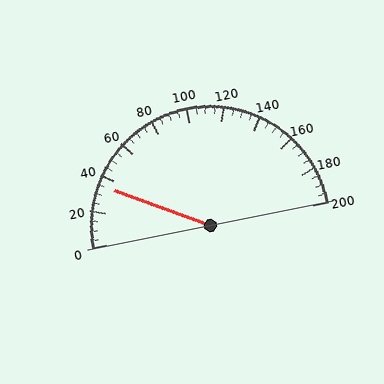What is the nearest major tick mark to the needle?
The nearest major tick mark is 40.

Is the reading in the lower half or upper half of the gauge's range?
The reading is in the lower half of the range (0 to 200).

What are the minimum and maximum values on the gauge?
The gauge ranges from 0 to 200.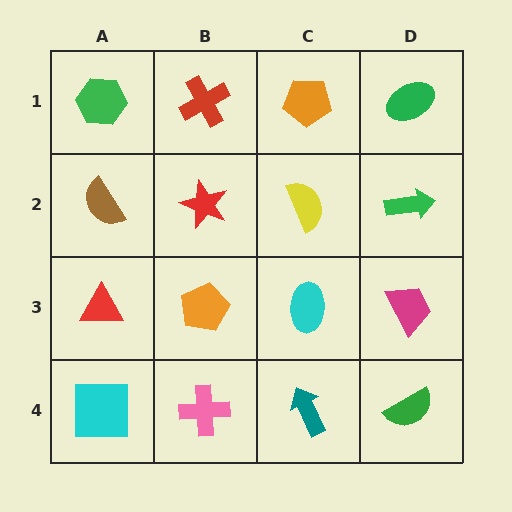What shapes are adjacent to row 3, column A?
A brown semicircle (row 2, column A), a cyan square (row 4, column A), an orange pentagon (row 3, column B).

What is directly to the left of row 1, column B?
A green hexagon.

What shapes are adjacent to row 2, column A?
A green hexagon (row 1, column A), a red triangle (row 3, column A), a red star (row 2, column B).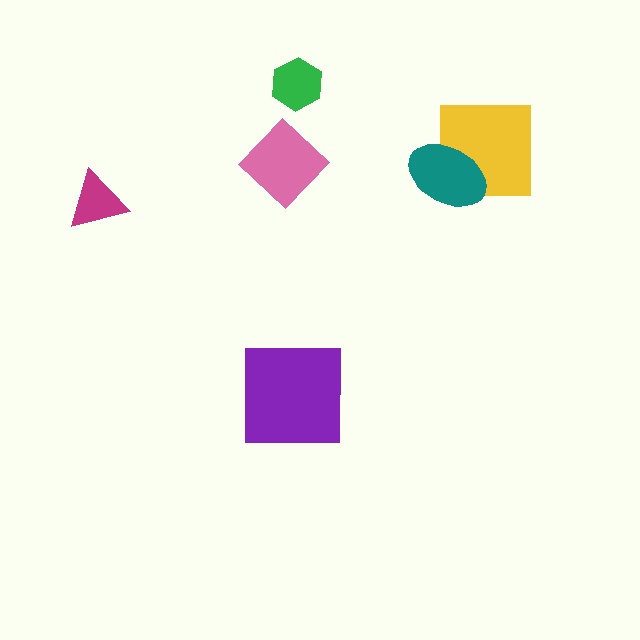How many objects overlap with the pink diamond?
0 objects overlap with the pink diamond.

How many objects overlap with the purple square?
0 objects overlap with the purple square.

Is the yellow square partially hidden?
Yes, it is partially covered by another shape.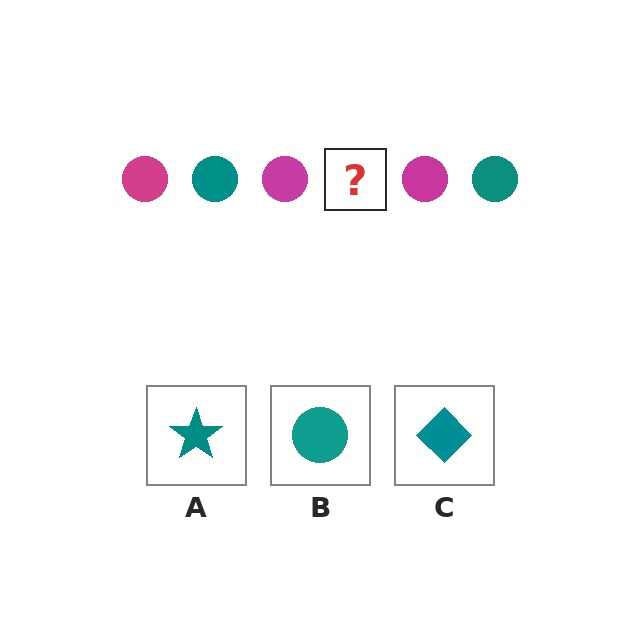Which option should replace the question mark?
Option B.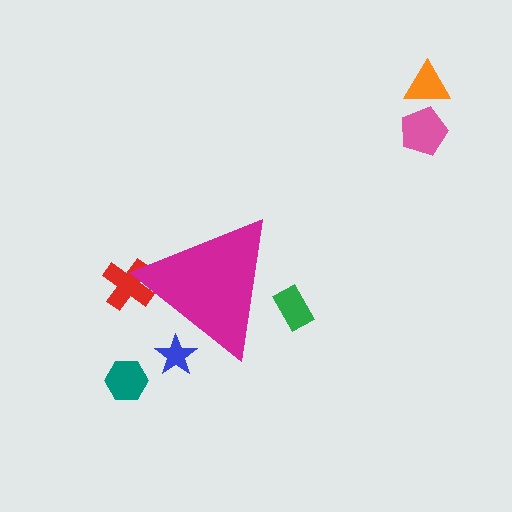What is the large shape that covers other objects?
A magenta triangle.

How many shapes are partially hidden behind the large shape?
3 shapes are partially hidden.